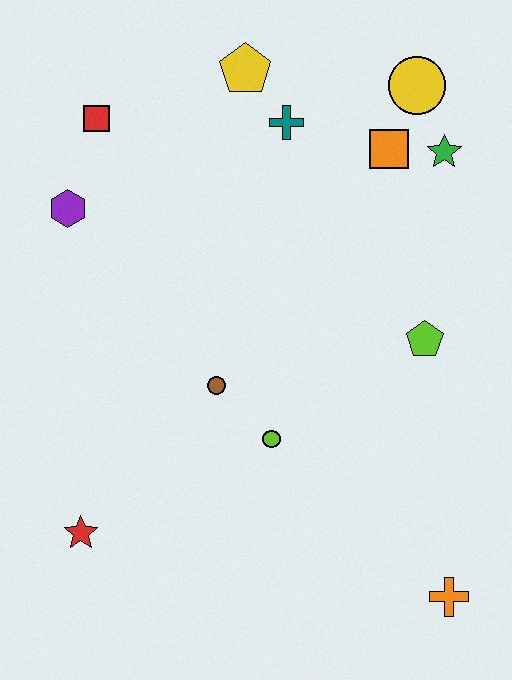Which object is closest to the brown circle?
The lime circle is closest to the brown circle.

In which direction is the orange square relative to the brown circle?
The orange square is above the brown circle.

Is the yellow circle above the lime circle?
Yes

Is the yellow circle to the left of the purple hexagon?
No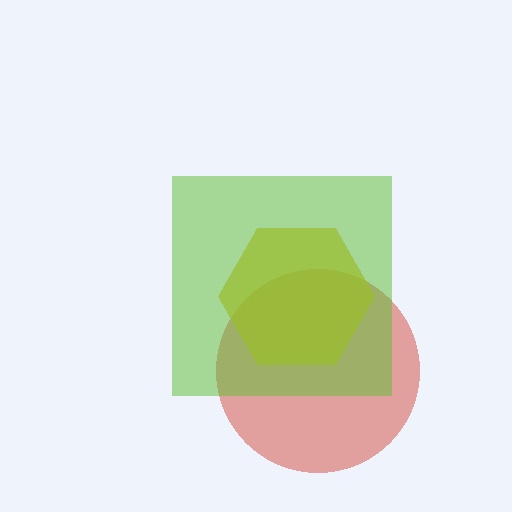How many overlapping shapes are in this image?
There are 3 overlapping shapes in the image.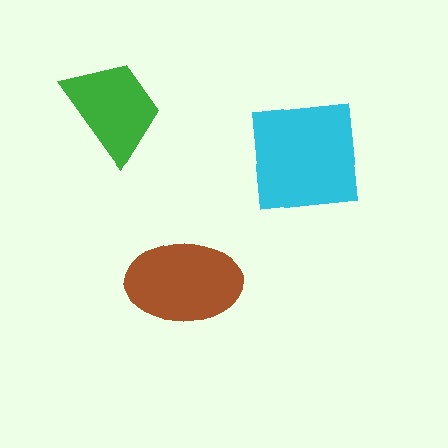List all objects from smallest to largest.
The green trapezoid, the brown ellipse, the cyan square.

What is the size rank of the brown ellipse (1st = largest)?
2nd.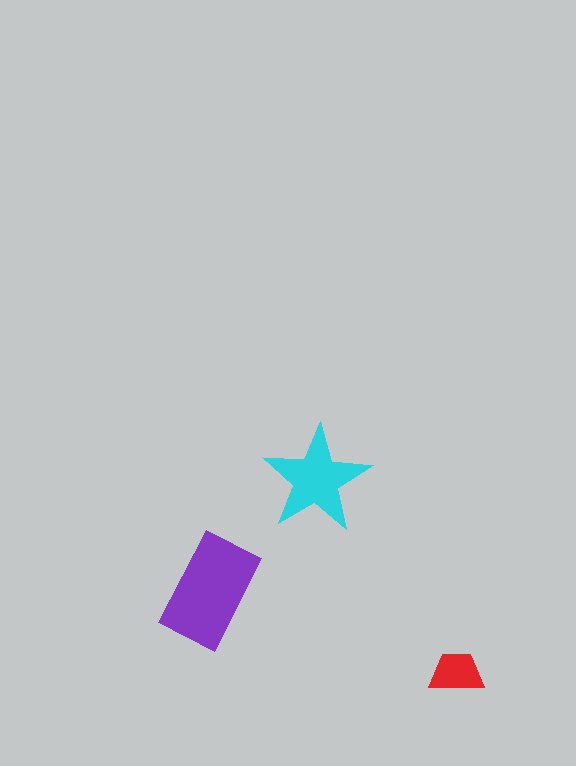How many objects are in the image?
There are 3 objects in the image.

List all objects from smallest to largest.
The red trapezoid, the cyan star, the purple rectangle.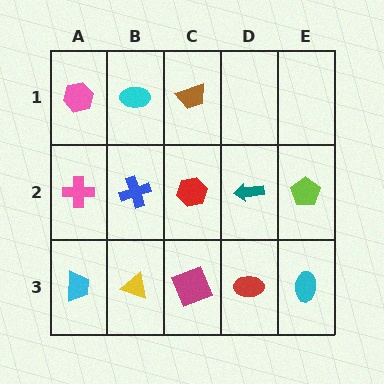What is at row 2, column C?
A red hexagon.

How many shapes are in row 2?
5 shapes.